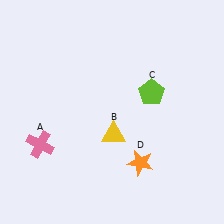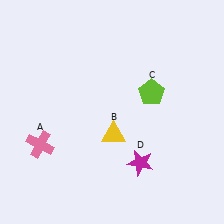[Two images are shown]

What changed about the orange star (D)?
In Image 1, D is orange. In Image 2, it changed to magenta.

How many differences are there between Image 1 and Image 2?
There is 1 difference between the two images.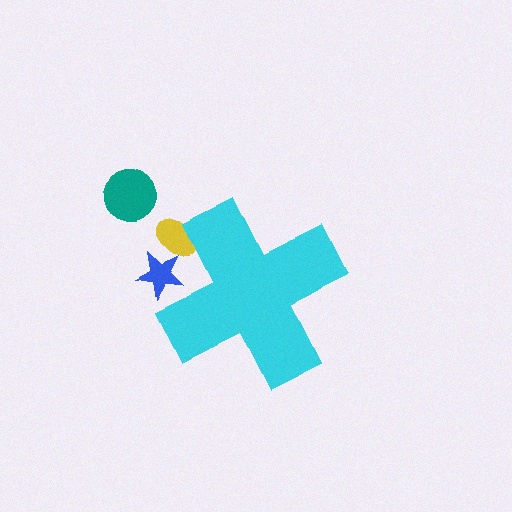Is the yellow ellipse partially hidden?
Yes, the yellow ellipse is partially hidden behind the cyan cross.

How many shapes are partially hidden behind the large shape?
2 shapes are partially hidden.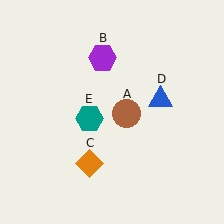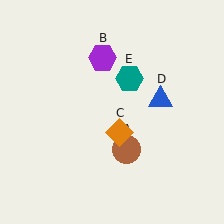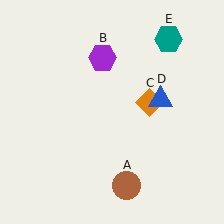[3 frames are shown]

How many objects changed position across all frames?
3 objects changed position: brown circle (object A), orange diamond (object C), teal hexagon (object E).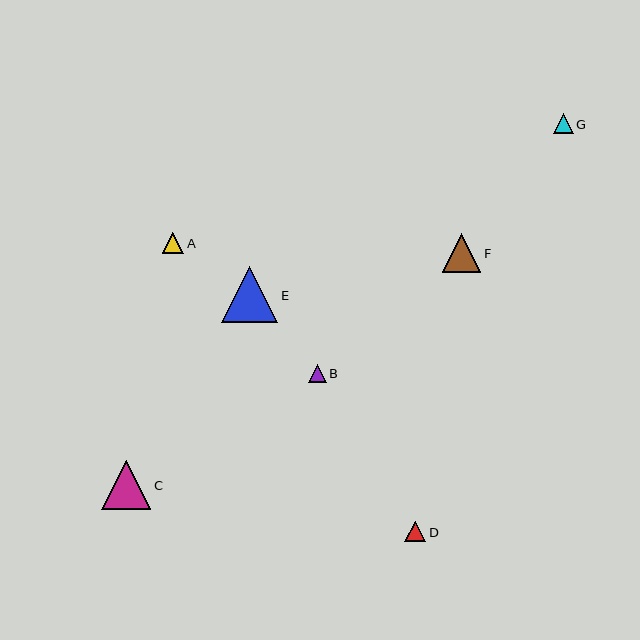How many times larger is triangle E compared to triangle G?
Triangle E is approximately 2.8 times the size of triangle G.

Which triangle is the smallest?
Triangle B is the smallest with a size of approximately 18 pixels.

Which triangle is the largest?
Triangle E is the largest with a size of approximately 56 pixels.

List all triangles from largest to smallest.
From largest to smallest: E, C, F, A, D, G, B.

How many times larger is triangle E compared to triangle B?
Triangle E is approximately 3.1 times the size of triangle B.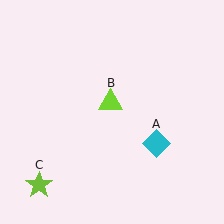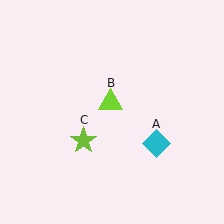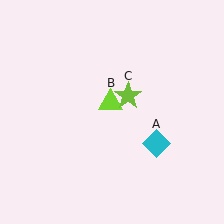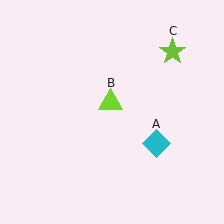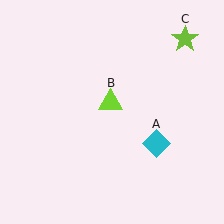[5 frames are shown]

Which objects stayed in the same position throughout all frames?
Cyan diamond (object A) and lime triangle (object B) remained stationary.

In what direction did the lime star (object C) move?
The lime star (object C) moved up and to the right.